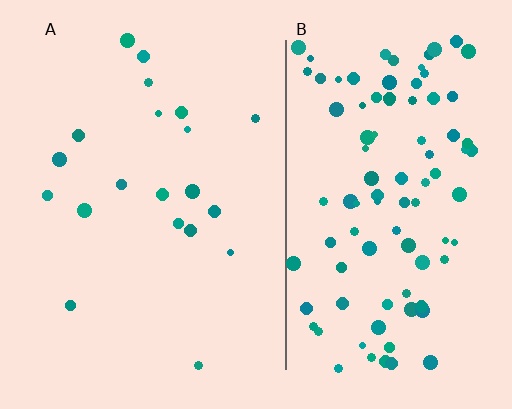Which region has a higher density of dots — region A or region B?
B (the right).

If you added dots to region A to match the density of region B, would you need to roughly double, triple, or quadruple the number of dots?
Approximately quadruple.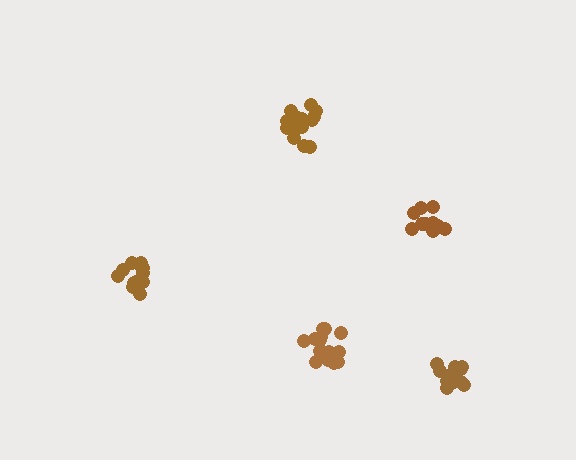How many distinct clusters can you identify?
There are 5 distinct clusters.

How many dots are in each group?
Group 1: 13 dots, Group 2: 10 dots, Group 3: 16 dots, Group 4: 16 dots, Group 5: 15 dots (70 total).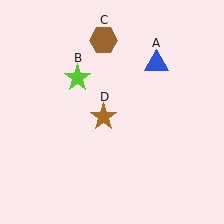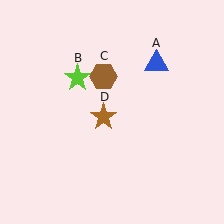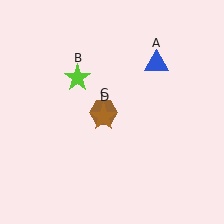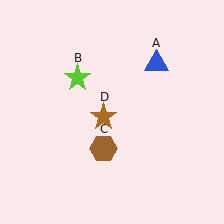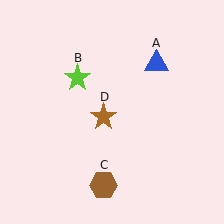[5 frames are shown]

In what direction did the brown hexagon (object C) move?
The brown hexagon (object C) moved down.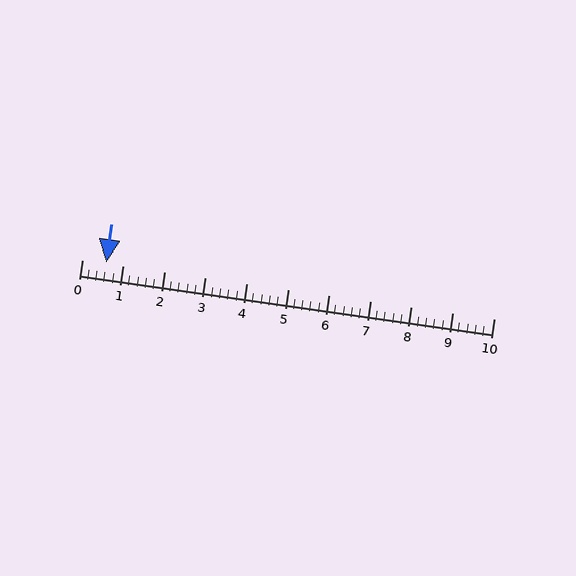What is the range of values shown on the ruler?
The ruler shows values from 0 to 10.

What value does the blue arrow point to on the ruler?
The blue arrow points to approximately 0.6.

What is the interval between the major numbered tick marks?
The major tick marks are spaced 1 units apart.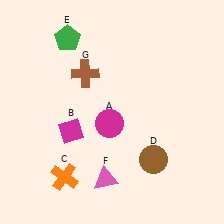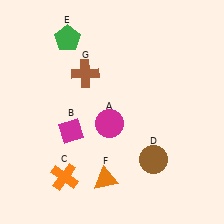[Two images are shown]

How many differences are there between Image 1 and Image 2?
There is 1 difference between the two images.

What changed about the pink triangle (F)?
In Image 1, F is pink. In Image 2, it changed to orange.